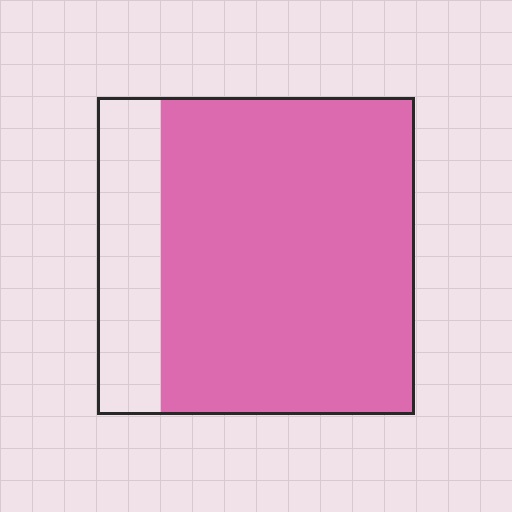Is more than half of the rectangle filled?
Yes.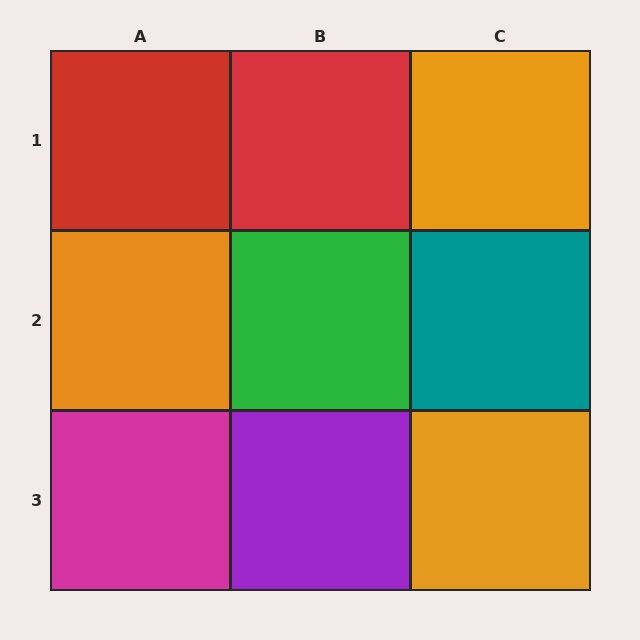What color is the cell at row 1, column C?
Orange.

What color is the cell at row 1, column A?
Red.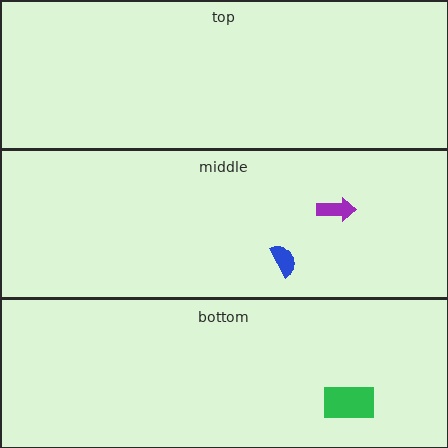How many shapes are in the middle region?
2.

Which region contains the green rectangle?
The bottom region.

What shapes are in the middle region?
The blue semicircle, the purple arrow.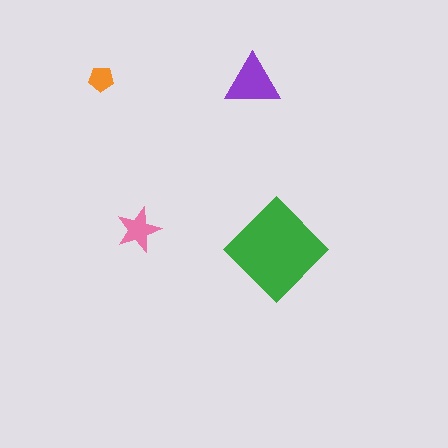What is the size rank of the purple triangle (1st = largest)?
2nd.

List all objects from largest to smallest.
The green diamond, the purple triangle, the pink star, the orange pentagon.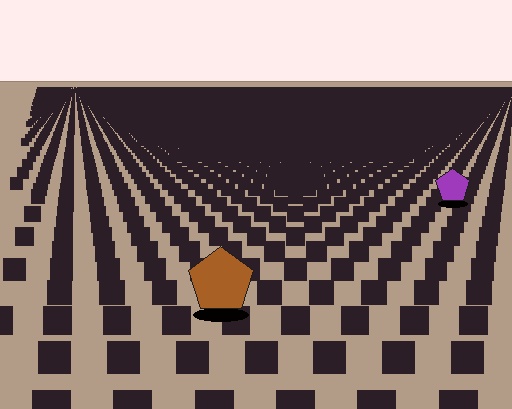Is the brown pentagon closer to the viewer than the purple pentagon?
Yes. The brown pentagon is closer — you can tell from the texture gradient: the ground texture is coarser near it.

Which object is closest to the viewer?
The brown pentagon is closest. The texture marks near it are larger and more spread out.